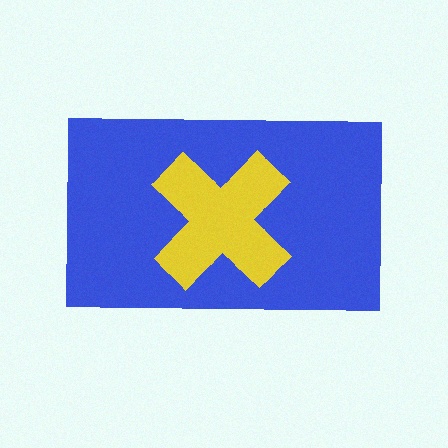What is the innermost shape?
The yellow cross.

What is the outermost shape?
The blue rectangle.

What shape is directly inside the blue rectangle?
The yellow cross.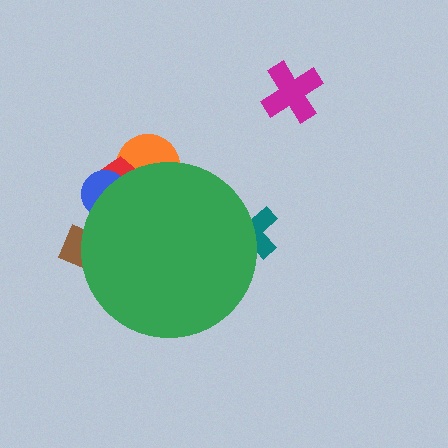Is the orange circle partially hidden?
Yes, the orange circle is partially hidden behind the green circle.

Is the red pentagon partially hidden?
Yes, the red pentagon is partially hidden behind the green circle.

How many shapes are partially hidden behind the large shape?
5 shapes are partially hidden.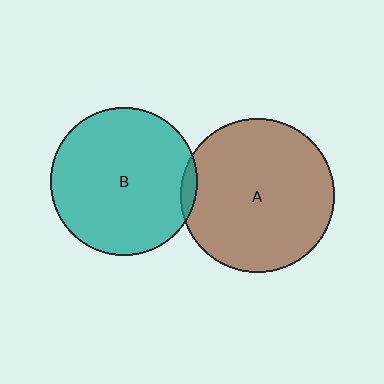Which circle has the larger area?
Circle A (brown).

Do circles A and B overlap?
Yes.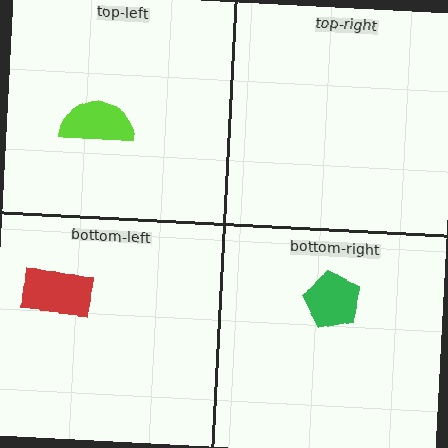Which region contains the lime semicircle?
The top-left region.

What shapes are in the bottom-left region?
The red rectangle.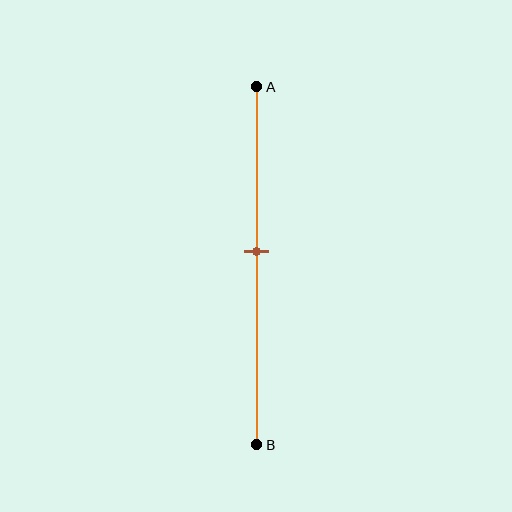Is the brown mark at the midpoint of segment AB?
No, the mark is at about 45% from A, not at the 50% midpoint.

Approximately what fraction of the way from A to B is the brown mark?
The brown mark is approximately 45% of the way from A to B.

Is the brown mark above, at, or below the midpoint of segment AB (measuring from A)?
The brown mark is above the midpoint of segment AB.